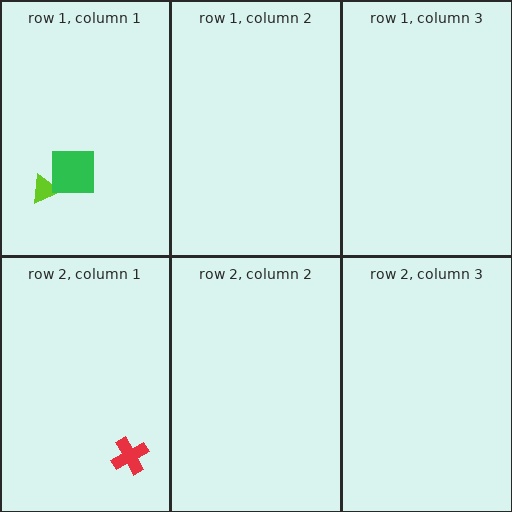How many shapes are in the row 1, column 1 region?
2.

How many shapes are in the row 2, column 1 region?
1.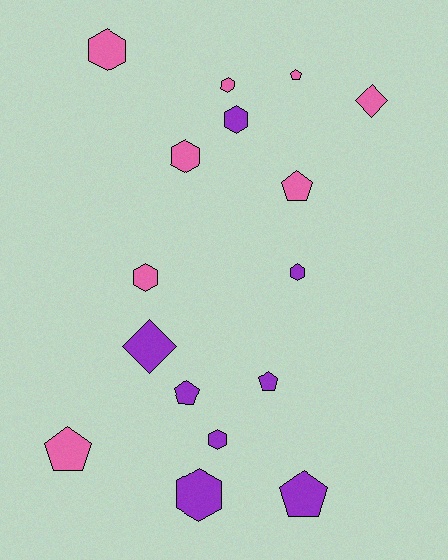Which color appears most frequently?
Purple, with 8 objects.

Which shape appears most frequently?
Hexagon, with 8 objects.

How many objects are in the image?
There are 16 objects.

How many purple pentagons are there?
There are 3 purple pentagons.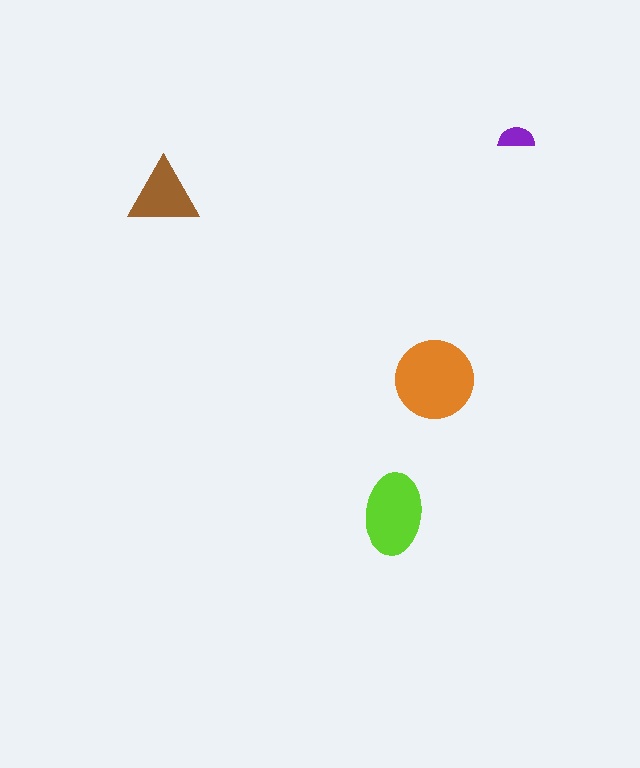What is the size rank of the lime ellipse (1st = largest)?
2nd.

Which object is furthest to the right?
The purple semicircle is rightmost.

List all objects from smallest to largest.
The purple semicircle, the brown triangle, the lime ellipse, the orange circle.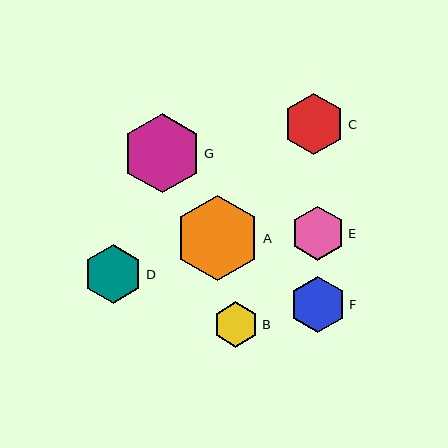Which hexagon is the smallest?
Hexagon B is the smallest with a size of approximately 46 pixels.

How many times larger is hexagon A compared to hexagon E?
Hexagon A is approximately 1.6 times the size of hexagon E.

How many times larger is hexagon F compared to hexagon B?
Hexagon F is approximately 1.2 times the size of hexagon B.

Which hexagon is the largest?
Hexagon A is the largest with a size of approximately 86 pixels.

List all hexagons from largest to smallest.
From largest to smallest: A, G, C, D, F, E, B.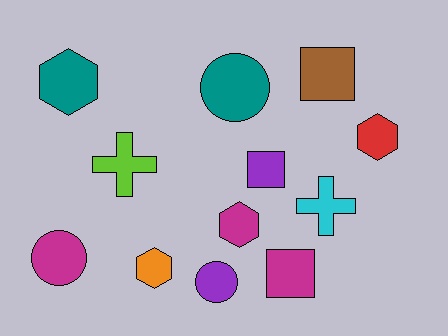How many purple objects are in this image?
There are 2 purple objects.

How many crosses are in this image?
There are 2 crosses.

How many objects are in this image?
There are 12 objects.